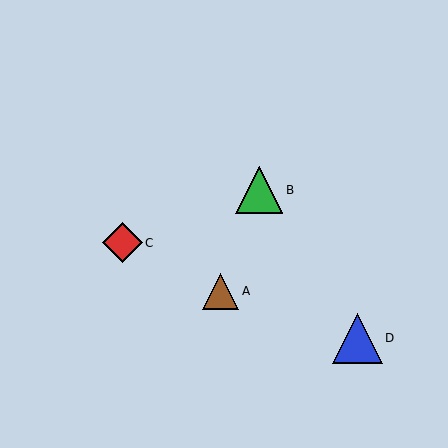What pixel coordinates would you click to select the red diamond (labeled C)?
Click at (122, 243) to select the red diamond C.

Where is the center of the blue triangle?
The center of the blue triangle is at (357, 338).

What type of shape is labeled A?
Shape A is a brown triangle.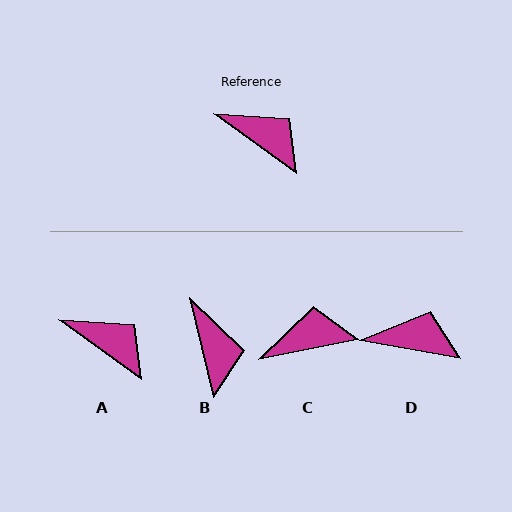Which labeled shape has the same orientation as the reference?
A.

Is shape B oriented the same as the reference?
No, it is off by about 40 degrees.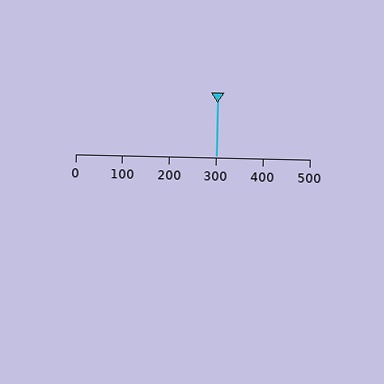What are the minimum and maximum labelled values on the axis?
The axis runs from 0 to 500.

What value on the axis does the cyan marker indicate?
The marker indicates approximately 300.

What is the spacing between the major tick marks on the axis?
The major ticks are spaced 100 apart.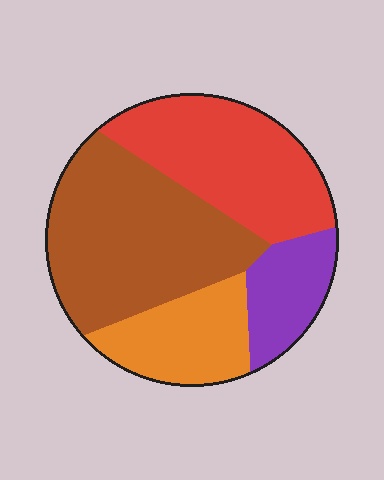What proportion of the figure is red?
Red covers around 30% of the figure.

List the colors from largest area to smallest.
From largest to smallest: brown, red, orange, purple.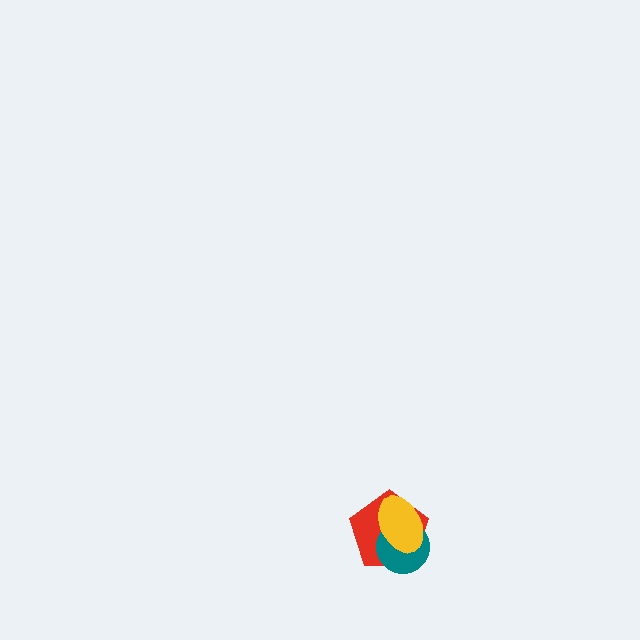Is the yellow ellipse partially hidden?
No, no other shape covers it.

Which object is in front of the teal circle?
The yellow ellipse is in front of the teal circle.